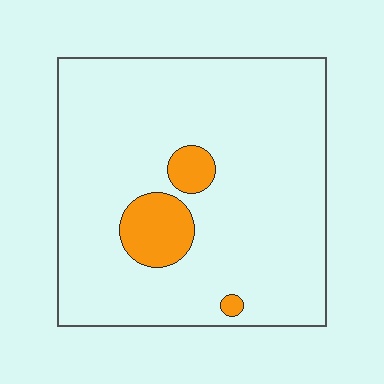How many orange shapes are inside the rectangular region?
3.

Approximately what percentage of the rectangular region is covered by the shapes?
Approximately 10%.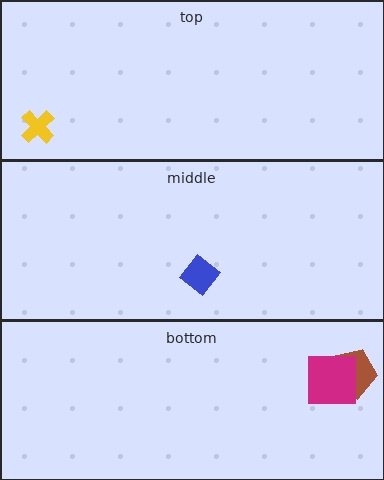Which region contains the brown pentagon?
The bottom region.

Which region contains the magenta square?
The bottom region.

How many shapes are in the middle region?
1.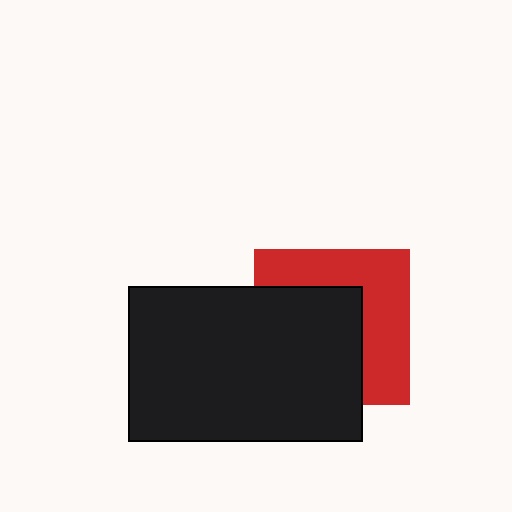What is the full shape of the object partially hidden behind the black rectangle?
The partially hidden object is a red square.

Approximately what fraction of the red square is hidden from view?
Roughly 54% of the red square is hidden behind the black rectangle.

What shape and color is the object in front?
The object in front is a black rectangle.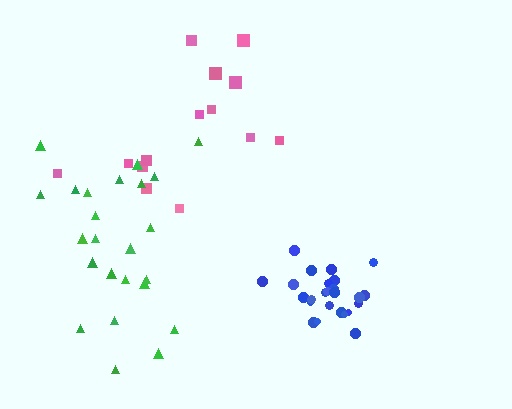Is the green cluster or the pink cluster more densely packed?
Green.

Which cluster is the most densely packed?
Blue.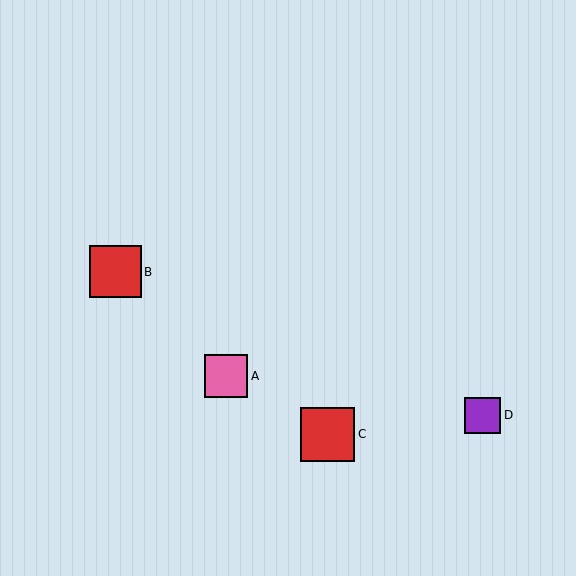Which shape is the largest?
The red square (labeled C) is the largest.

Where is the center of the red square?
The center of the red square is at (328, 434).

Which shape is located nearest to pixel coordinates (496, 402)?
The purple square (labeled D) at (483, 415) is nearest to that location.